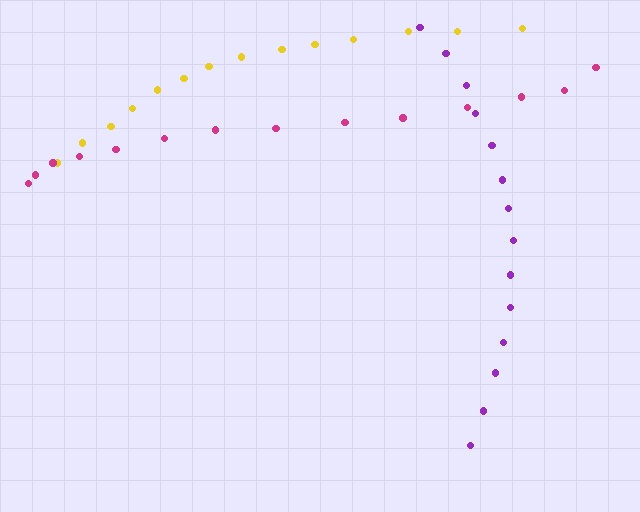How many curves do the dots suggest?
There are 3 distinct paths.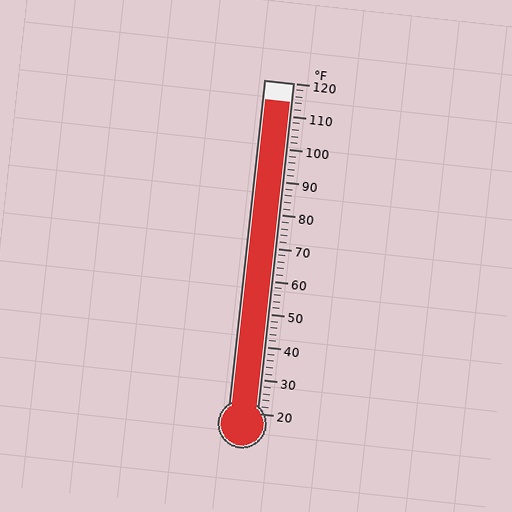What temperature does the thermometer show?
The thermometer shows approximately 114°F.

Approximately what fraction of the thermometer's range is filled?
The thermometer is filled to approximately 95% of its range.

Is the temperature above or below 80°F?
The temperature is above 80°F.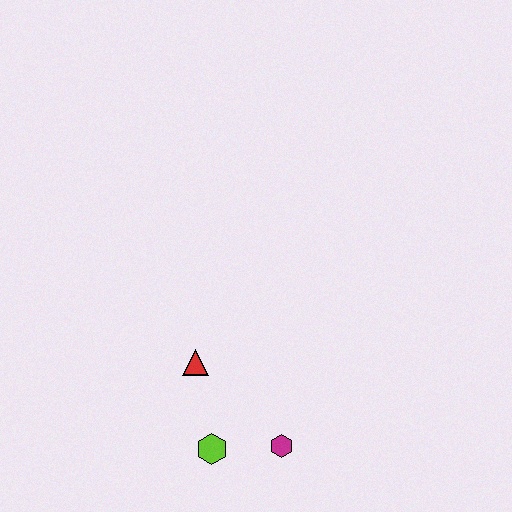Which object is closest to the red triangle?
The lime hexagon is closest to the red triangle.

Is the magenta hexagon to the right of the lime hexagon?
Yes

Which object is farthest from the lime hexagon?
The red triangle is farthest from the lime hexagon.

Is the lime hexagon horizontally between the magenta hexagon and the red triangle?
Yes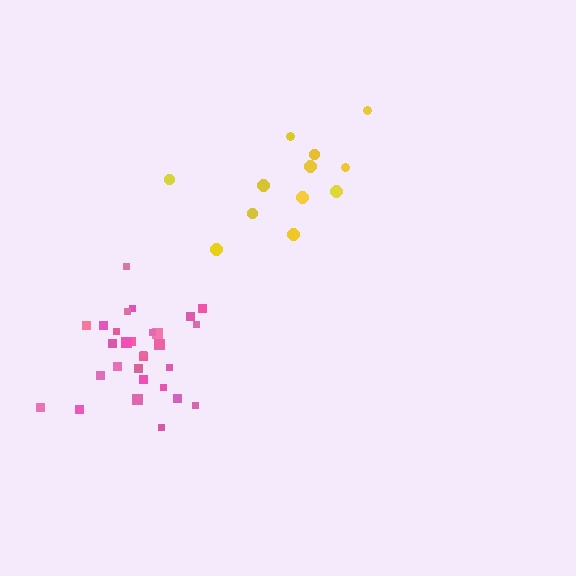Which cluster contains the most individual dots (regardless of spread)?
Pink (29).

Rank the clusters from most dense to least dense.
pink, yellow.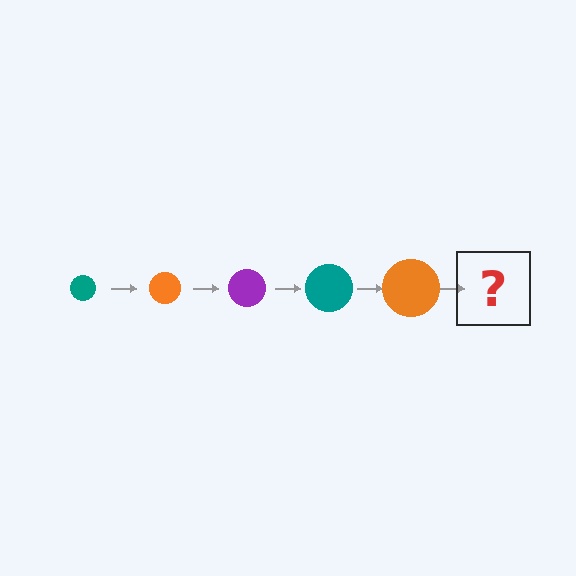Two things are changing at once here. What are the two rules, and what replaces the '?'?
The two rules are that the circle grows larger each step and the color cycles through teal, orange, and purple. The '?' should be a purple circle, larger than the previous one.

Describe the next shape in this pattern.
It should be a purple circle, larger than the previous one.